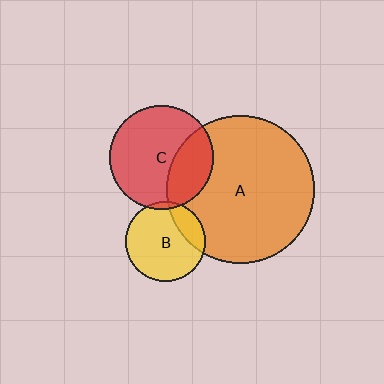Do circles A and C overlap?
Yes.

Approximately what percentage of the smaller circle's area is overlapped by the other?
Approximately 30%.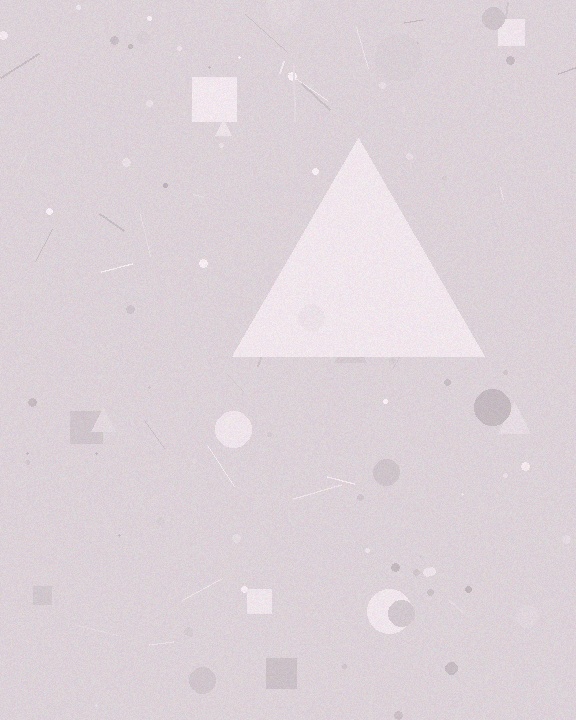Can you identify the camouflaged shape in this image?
The camouflaged shape is a triangle.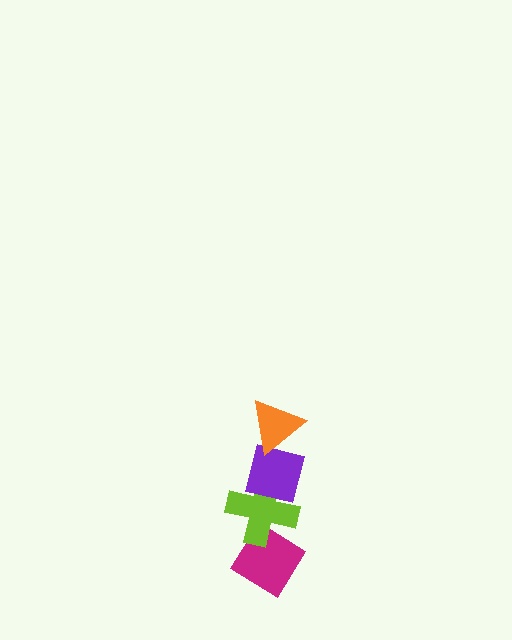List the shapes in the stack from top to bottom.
From top to bottom: the orange triangle, the purple square, the lime cross, the magenta diamond.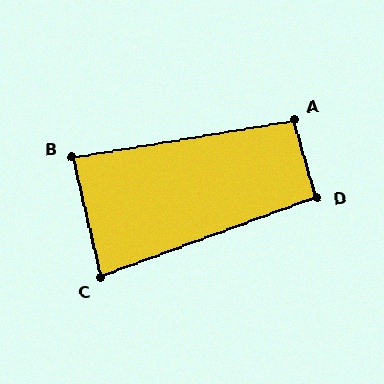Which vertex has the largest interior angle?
A, at approximately 97 degrees.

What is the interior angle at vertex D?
Approximately 94 degrees (approximately right).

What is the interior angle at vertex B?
Approximately 86 degrees (approximately right).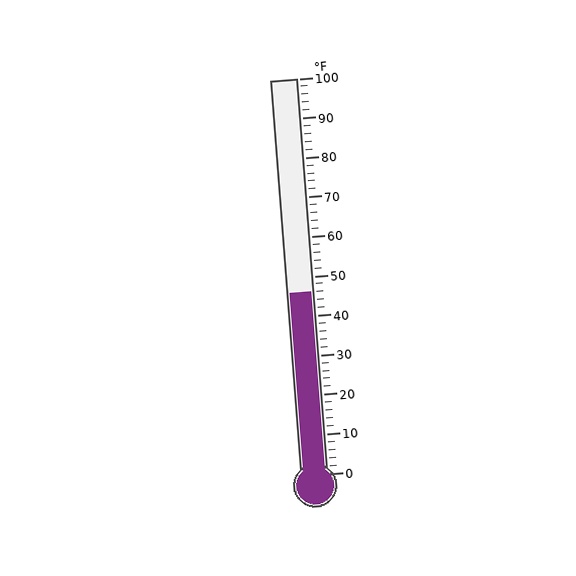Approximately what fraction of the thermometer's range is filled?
The thermometer is filled to approximately 45% of its range.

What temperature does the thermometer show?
The thermometer shows approximately 46°F.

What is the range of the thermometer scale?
The thermometer scale ranges from 0°F to 100°F.